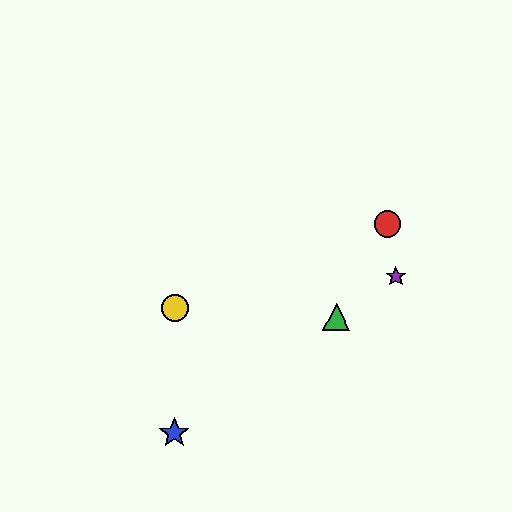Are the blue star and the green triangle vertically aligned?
No, the blue star is at x≈174 and the green triangle is at x≈336.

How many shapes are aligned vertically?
2 shapes (the blue star, the yellow circle) are aligned vertically.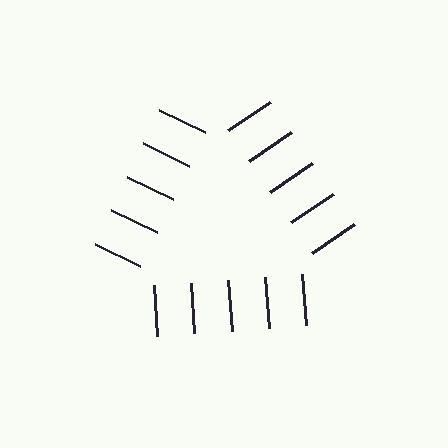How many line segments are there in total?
15 — 5 along each of the 3 edges.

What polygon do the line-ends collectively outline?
An illusory triangle — the line segments terminate on its edges but no continuous stroke is drawn.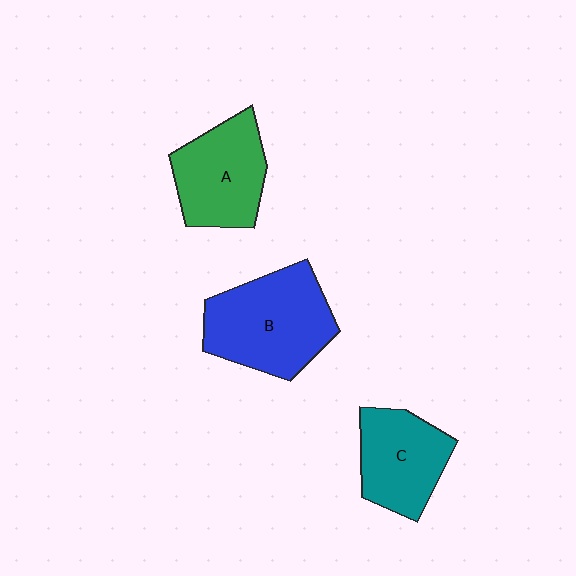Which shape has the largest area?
Shape B (blue).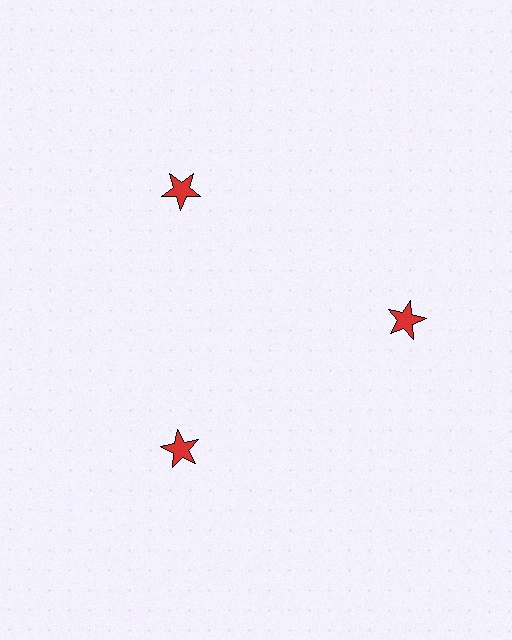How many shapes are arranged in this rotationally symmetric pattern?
There are 3 shapes, arranged in 3 groups of 1.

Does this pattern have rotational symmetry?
Yes, this pattern has 3-fold rotational symmetry. It looks the same after rotating 120 degrees around the center.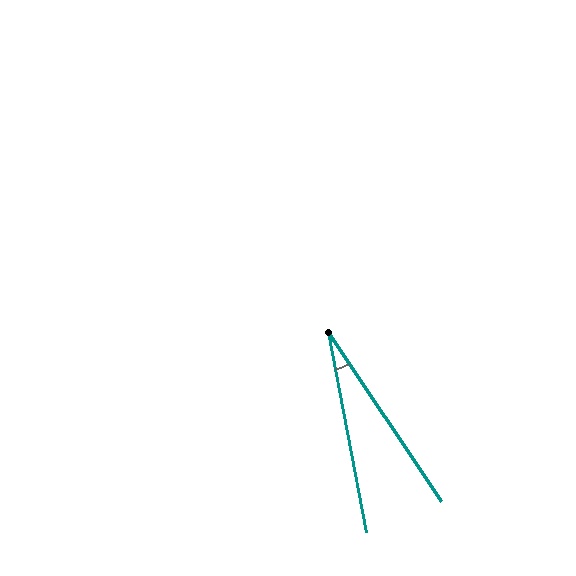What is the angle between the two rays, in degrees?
Approximately 23 degrees.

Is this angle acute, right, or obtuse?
It is acute.